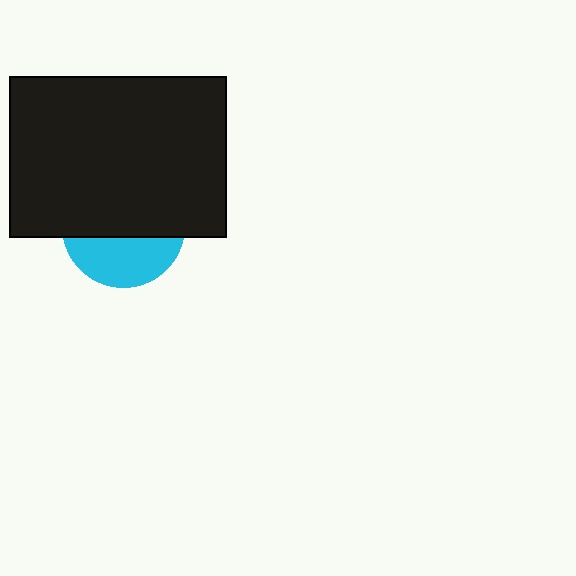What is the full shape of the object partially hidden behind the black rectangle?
The partially hidden object is a cyan circle.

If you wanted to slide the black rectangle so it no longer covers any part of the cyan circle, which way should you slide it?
Slide it up — that is the most direct way to separate the two shapes.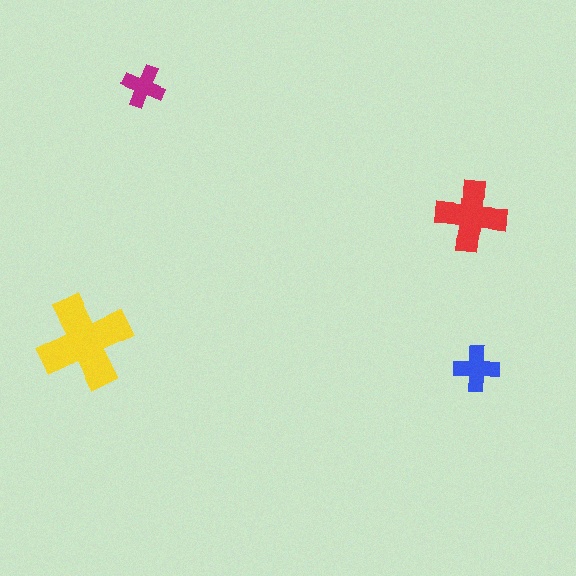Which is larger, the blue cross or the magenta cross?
The blue one.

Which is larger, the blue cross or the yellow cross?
The yellow one.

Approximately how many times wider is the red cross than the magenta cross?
About 1.5 times wider.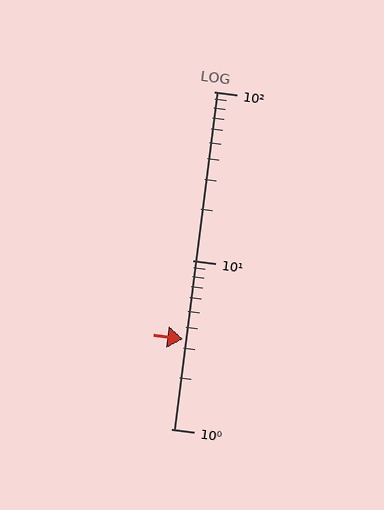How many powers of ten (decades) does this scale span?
The scale spans 2 decades, from 1 to 100.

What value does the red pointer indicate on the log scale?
The pointer indicates approximately 3.4.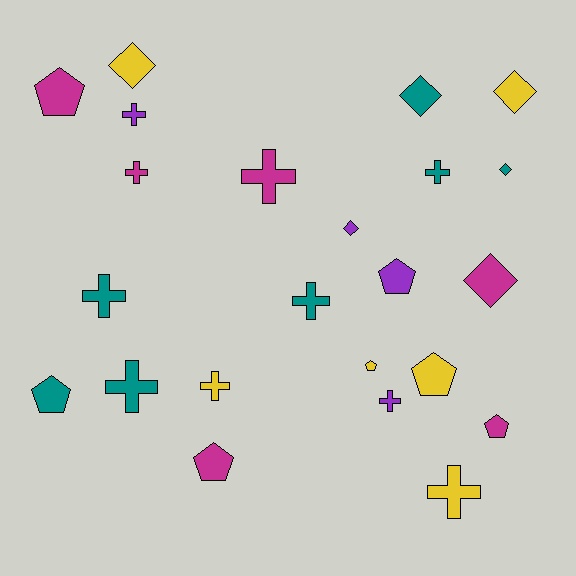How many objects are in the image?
There are 23 objects.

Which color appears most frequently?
Teal, with 7 objects.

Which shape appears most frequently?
Cross, with 10 objects.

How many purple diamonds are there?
There is 1 purple diamond.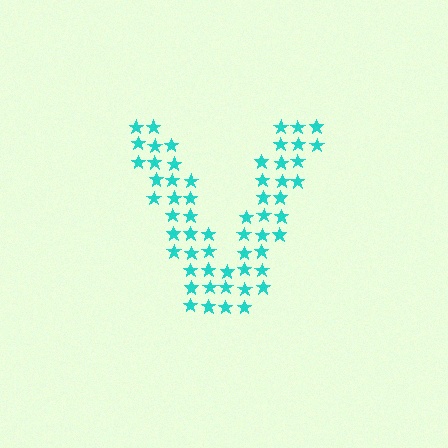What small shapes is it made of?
It is made of small stars.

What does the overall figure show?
The overall figure shows the letter V.